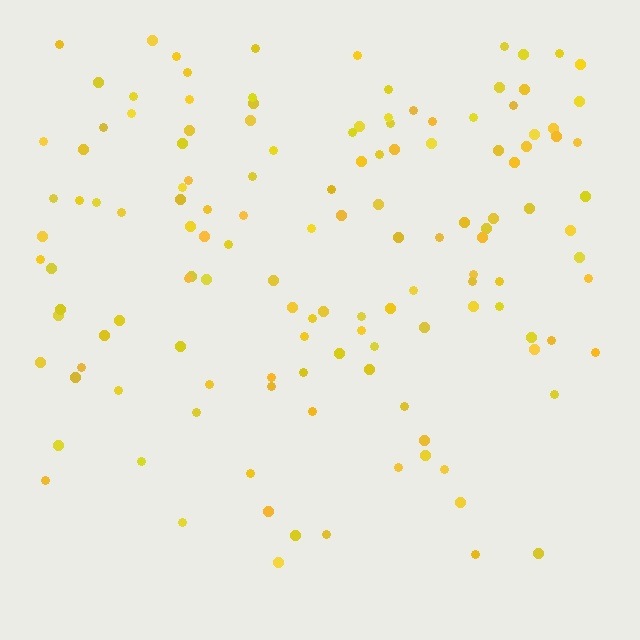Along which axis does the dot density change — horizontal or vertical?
Vertical.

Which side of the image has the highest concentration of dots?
The top.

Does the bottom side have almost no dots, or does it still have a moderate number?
Still a moderate number, just noticeably fewer than the top.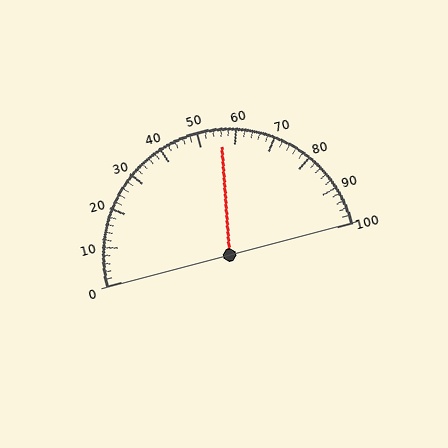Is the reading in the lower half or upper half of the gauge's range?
The reading is in the upper half of the range (0 to 100).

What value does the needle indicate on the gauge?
The needle indicates approximately 56.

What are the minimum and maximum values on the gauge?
The gauge ranges from 0 to 100.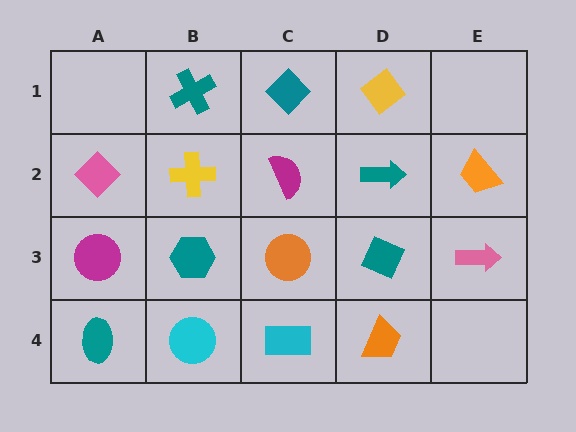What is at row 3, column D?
A teal diamond.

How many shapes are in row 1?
3 shapes.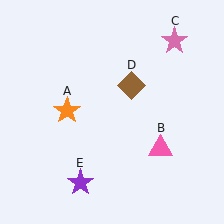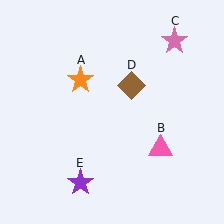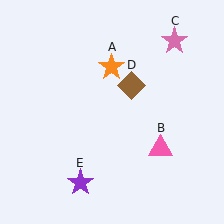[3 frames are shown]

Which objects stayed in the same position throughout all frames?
Pink triangle (object B) and pink star (object C) and brown diamond (object D) and purple star (object E) remained stationary.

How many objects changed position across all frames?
1 object changed position: orange star (object A).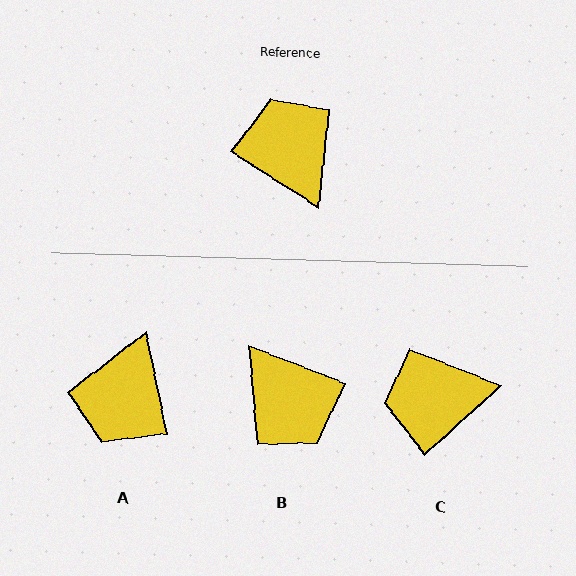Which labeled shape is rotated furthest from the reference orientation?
B, about 169 degrees away.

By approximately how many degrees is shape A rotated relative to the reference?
Approximately 134 degrees counter-clockwise.